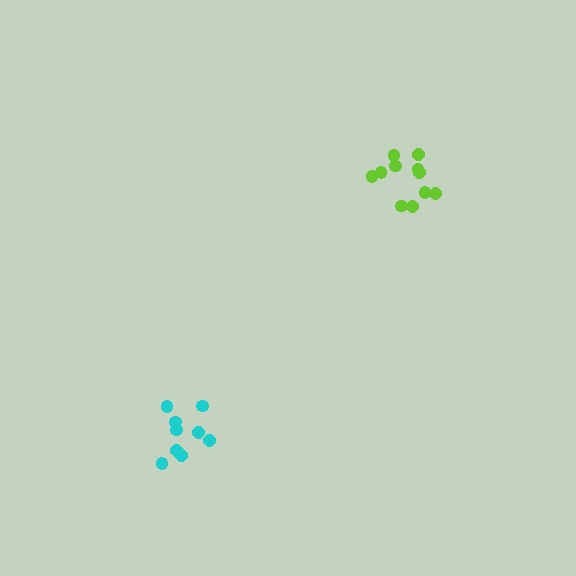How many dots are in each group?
Group 1: 9 dots, Group 2: 11 dots (20 total).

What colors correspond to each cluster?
The clusters are colored: cyan, lime.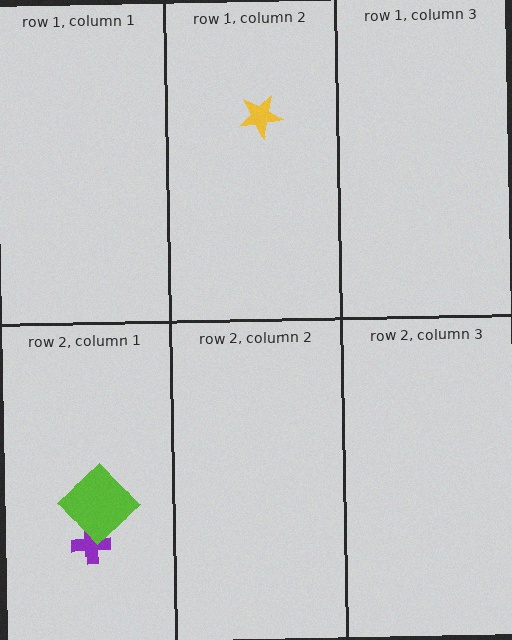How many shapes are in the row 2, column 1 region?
2.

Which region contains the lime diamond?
The row 2, column 1 region.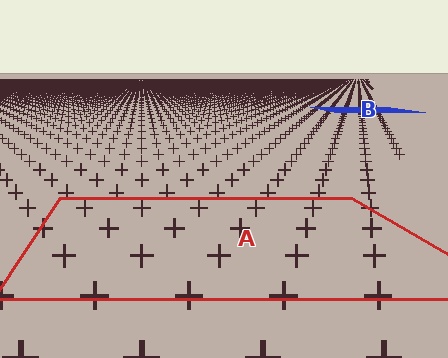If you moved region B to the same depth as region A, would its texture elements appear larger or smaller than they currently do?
They would appear larger. At a closer depth, the same texture elements are projected at a bigger on-screen size.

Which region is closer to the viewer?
Region A is closer. The texture elements there are larger and more spread out.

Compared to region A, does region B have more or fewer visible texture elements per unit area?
Region B has more texture elements per unit area — they are packed more densely because it is farther away.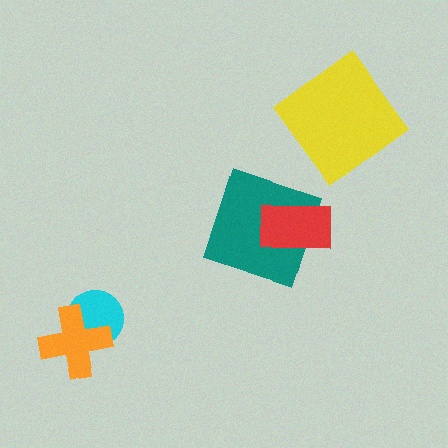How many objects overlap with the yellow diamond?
0 objects overlap with the yellow diamond.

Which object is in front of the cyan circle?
The orange cross is in front of the cyan circle.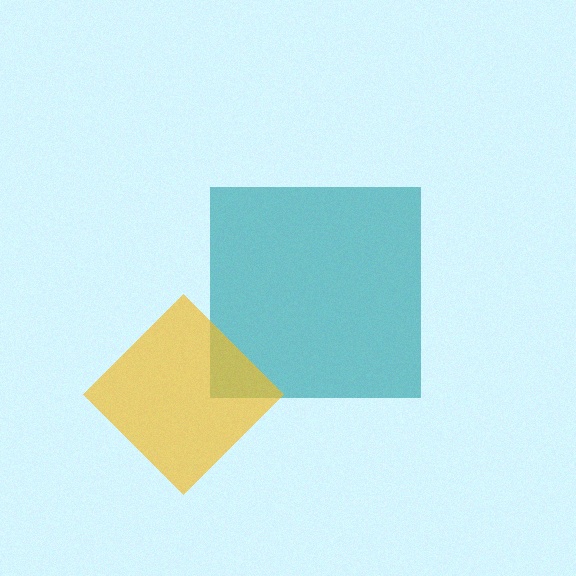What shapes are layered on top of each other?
The layered shapes are: a teal square, a yellow diamond.